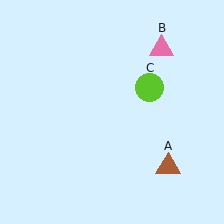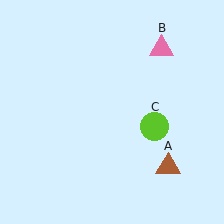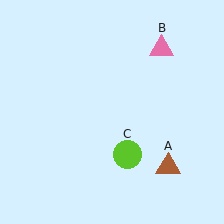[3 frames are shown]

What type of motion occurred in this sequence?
The lime circle (object C) rotated clockwise around the center of the scene.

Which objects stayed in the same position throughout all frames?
Brown triangle (object A) and pink triangle (object B) remained stationary.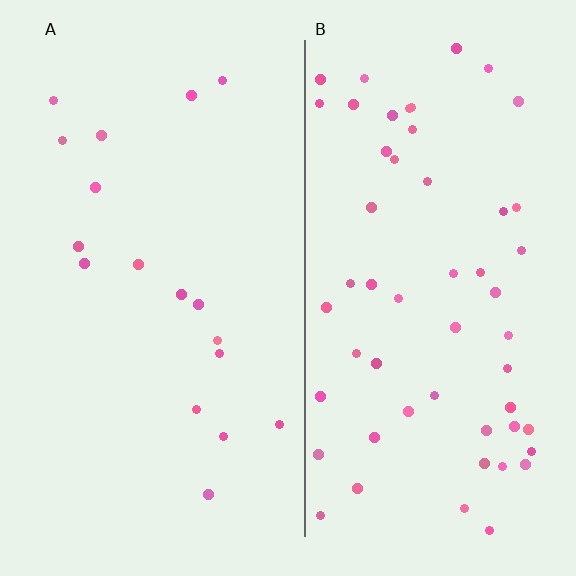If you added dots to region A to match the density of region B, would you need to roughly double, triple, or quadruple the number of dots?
Approximately triple.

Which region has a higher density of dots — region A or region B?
B (the right).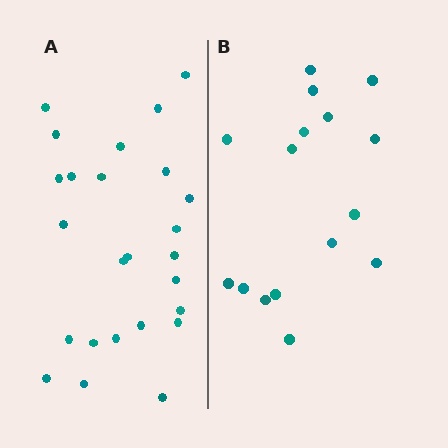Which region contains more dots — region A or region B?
Region A (the left region) has more dots.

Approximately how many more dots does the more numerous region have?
Region A has roughly 8 or so more dots than region B.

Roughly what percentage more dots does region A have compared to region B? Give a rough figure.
About 55% more.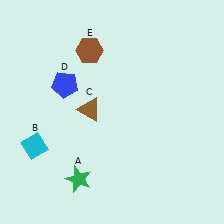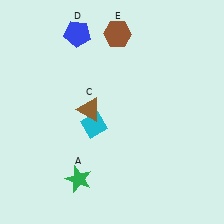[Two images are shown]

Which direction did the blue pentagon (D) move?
The blue pentagon (D) moved up.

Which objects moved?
The objects that moved are: the cyan diamond (B), the blue pentagon (D), the brown hexagon (E).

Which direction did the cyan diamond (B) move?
The cyan diamond (B) moved right.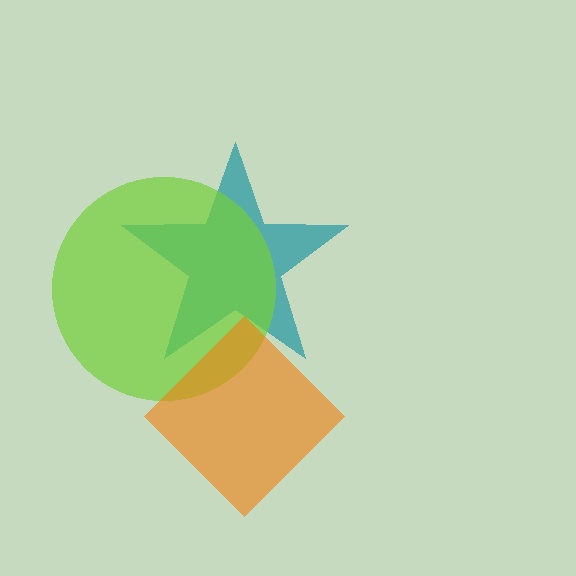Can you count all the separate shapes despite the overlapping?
Yes, there are 3 separate shapes.